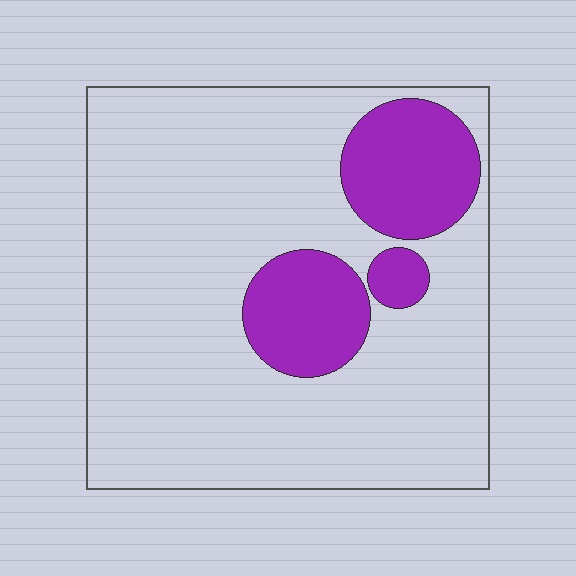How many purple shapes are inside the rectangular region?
3.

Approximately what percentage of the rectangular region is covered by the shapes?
Approximately 20%.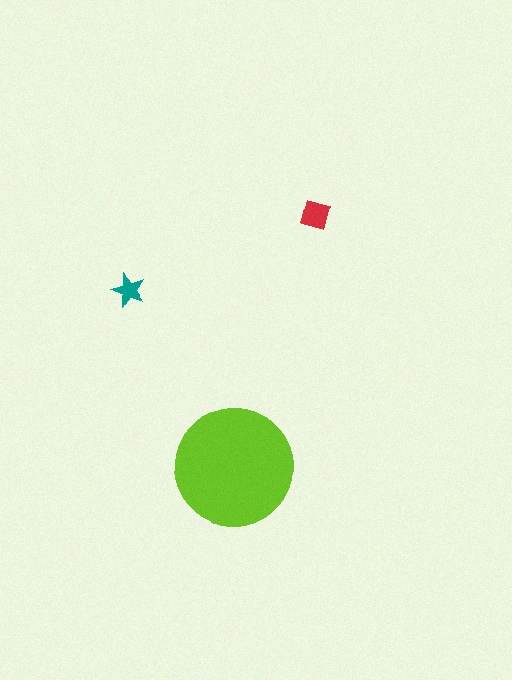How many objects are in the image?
There are 3 objects in the image.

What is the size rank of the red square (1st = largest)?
2nd.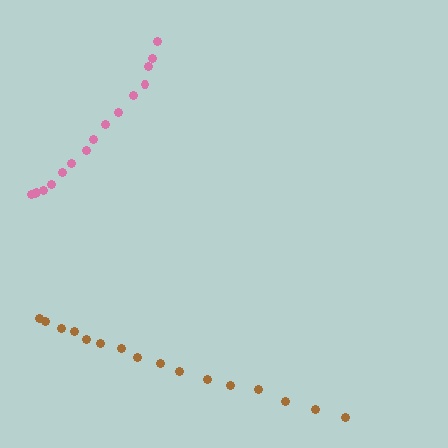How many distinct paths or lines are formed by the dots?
There are 2 distinct paths.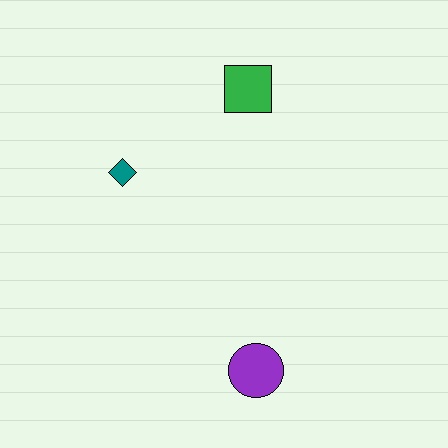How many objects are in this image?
There are 3 objects.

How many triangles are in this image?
There are no triangles.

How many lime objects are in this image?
There are no lime objects.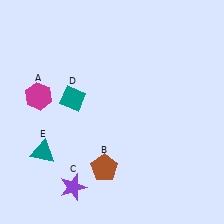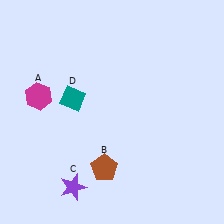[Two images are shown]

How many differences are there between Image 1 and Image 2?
There is 1 difference between the two images.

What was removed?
The teal triangle (E) was removed in Image 2.